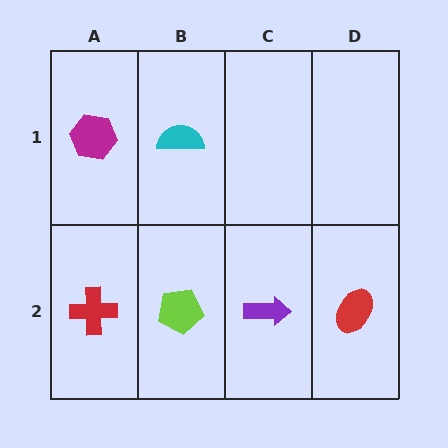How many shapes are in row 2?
4 shapes.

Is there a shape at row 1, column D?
No, that cell is empty.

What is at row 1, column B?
A cyan semicircle.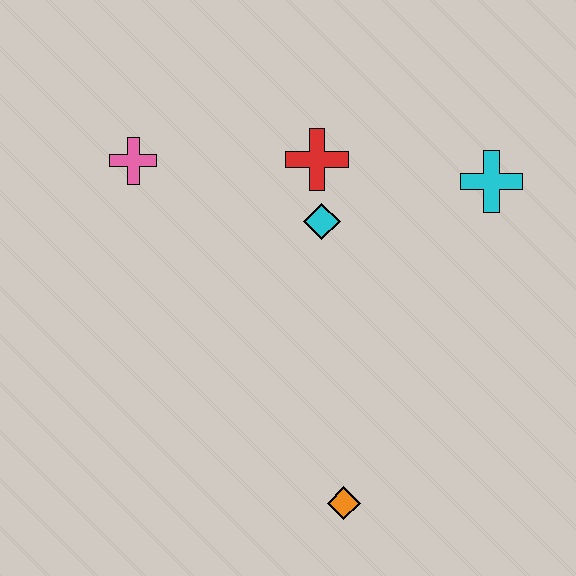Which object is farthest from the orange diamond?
The pink cross is farthest from the orange diamond.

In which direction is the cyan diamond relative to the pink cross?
The cyan diamond is to the right of the pink cross.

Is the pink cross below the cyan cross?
No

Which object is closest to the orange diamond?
The cyan diamond is closest to the orange diamond.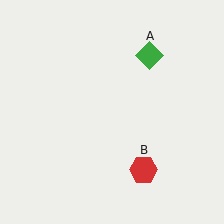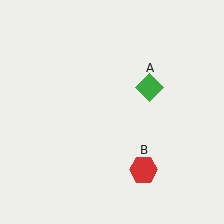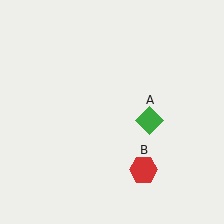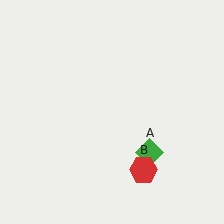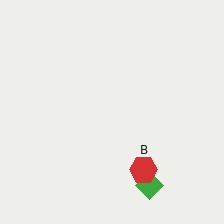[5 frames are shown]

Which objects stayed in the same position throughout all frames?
Red hexagon (object B) remained stationary.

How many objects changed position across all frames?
1 object changed position: green diamond (object A).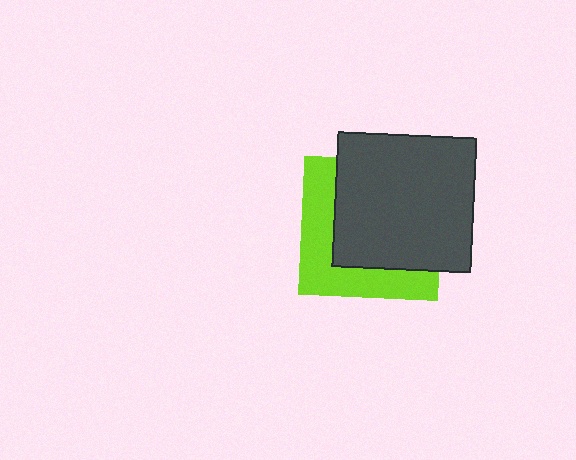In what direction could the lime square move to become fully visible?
The lime square could move toward the lower-left. That would shift it out from behind the dark gray rectangle entirely.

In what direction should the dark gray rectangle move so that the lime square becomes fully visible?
The dark gray rectangle should move toward the upper-right. That is the shortest direction to clear the overlap and leave the lime square fully visible.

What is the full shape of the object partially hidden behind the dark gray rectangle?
The partially hidden object is a lime square.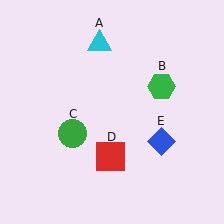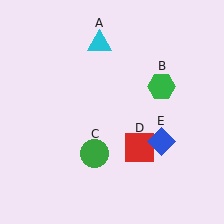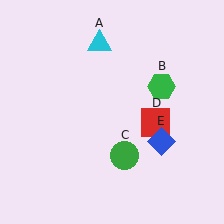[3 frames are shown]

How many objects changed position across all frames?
2 objects changed position: green circle (object C), red square (object D).